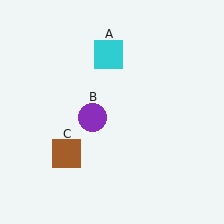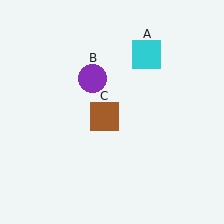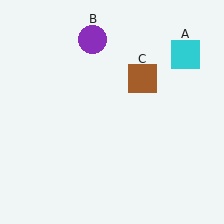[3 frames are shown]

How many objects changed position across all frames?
3 objects changed position: cyan square (object A), purple circle (object B), brown square (object C).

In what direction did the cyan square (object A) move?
The cyan square (object A) moved right.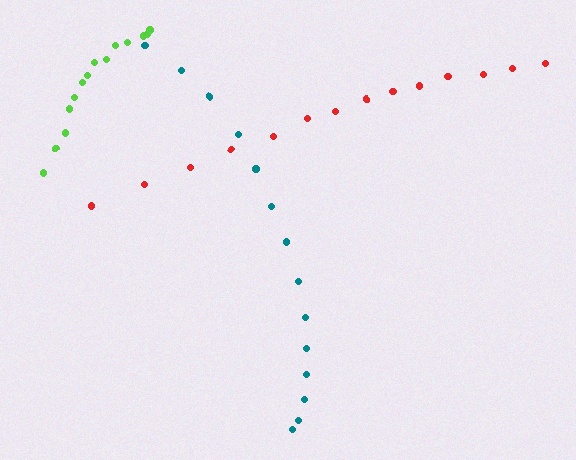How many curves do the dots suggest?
There are 3 distinct paths.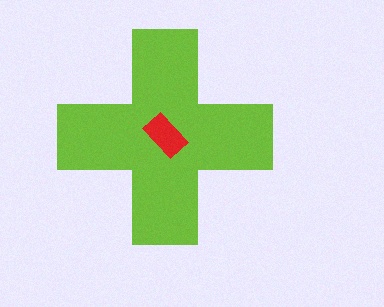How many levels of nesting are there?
2.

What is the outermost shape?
The lime cross.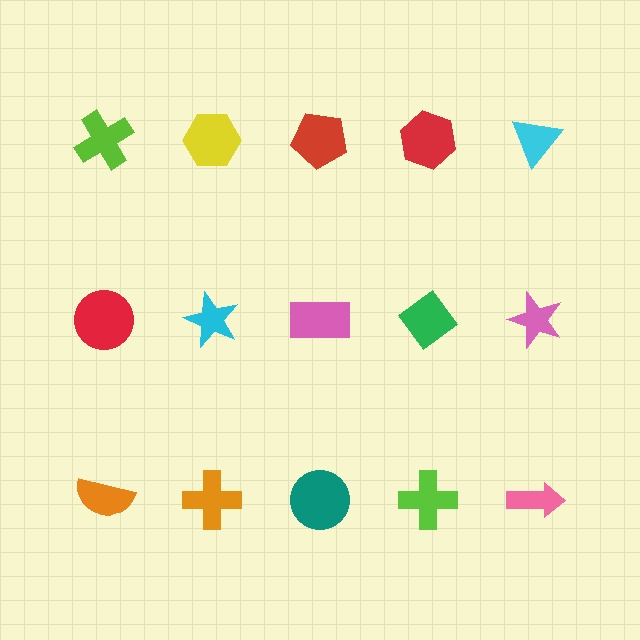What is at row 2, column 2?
A cyan star.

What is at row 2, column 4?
A green diamond.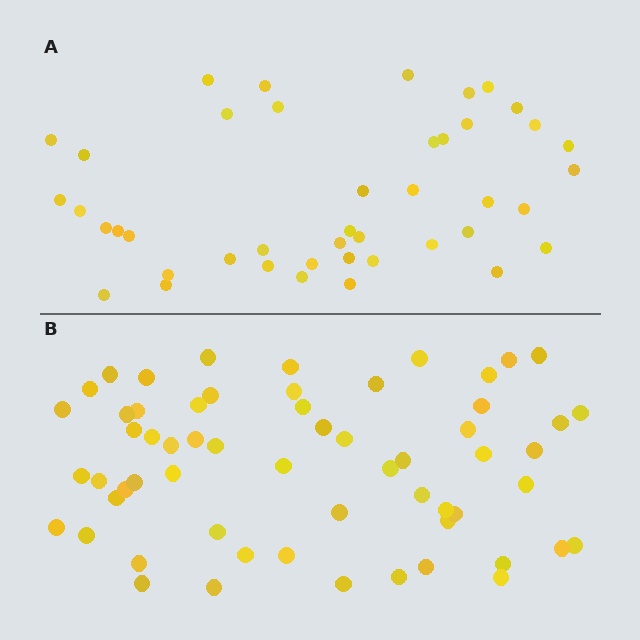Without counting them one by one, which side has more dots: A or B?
Region B (the bottom region) has more dots.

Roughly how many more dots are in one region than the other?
Region B has approximately 15 more dots than region A.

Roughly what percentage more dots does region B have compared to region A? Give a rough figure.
About 40% more.